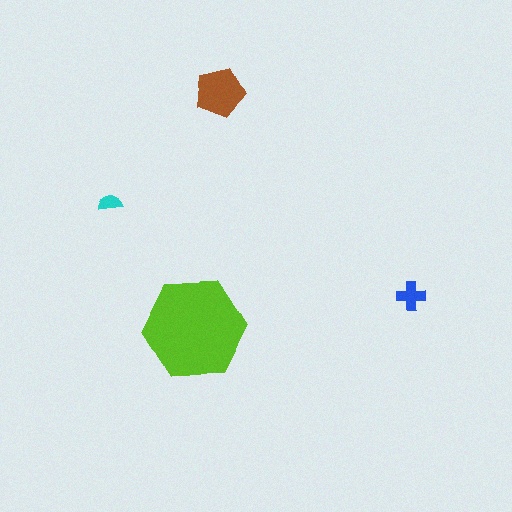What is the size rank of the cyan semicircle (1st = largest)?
4th.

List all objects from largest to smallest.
The lime hexagon, the brown pentagon, the blue cross, the cyan semicircle.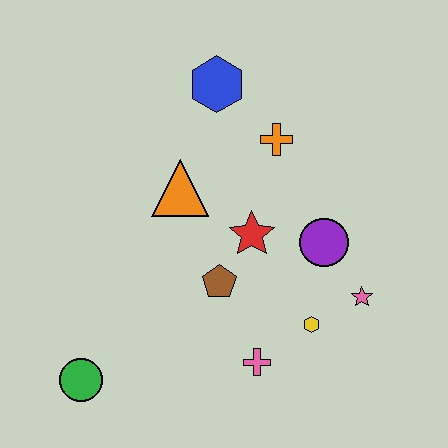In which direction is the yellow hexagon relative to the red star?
The yellow hexagon is below the red star.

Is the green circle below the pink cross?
Yes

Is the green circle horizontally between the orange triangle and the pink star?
No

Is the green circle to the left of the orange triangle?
Yes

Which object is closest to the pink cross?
The yellow hexagon is closest to the pink cross.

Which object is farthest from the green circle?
The blue hexagon is farthest from the green circle.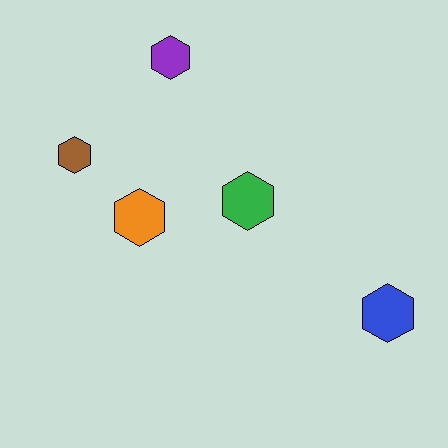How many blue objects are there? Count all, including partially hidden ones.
There is 1 blue object.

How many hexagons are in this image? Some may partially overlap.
There are 5 hexagons.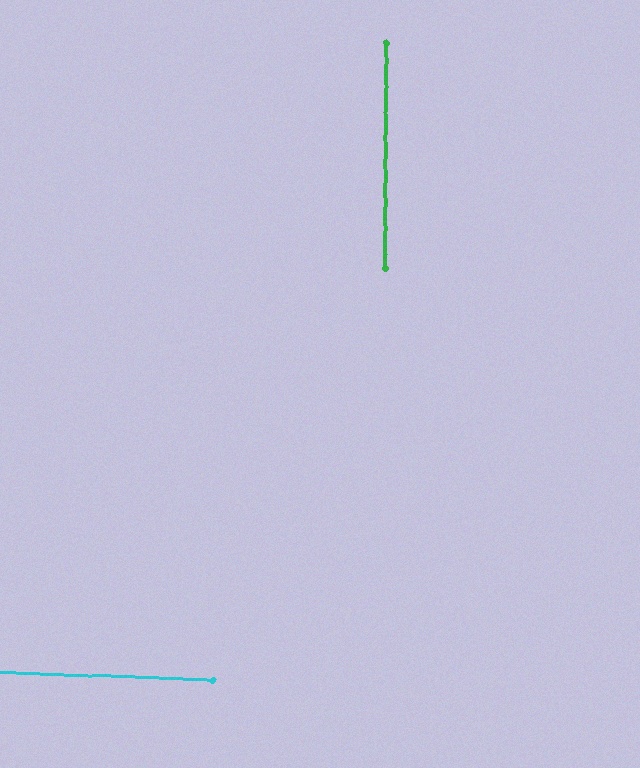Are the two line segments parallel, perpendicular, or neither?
Perpendicular — they meet at approximately 88°.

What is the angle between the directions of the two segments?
Approximately 88 degrees.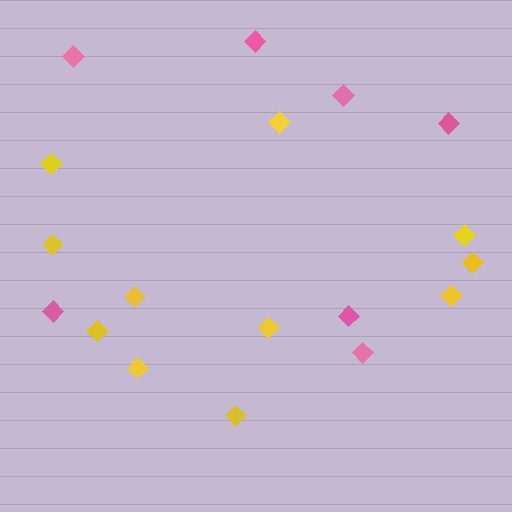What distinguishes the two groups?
There are 2 groups: one group of yellow diamonds (11) and one group of pink diamonds (7).